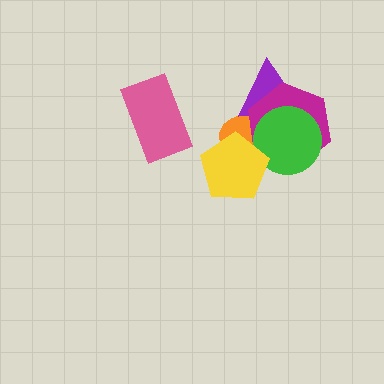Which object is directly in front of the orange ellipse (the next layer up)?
The purple triangle is directly in front of the orange ellipse.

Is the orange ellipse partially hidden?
Yes, it is partially covered by another shape.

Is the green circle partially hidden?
Yes, it is partially covered by another shape.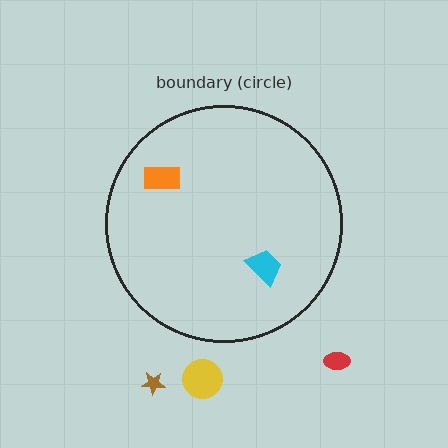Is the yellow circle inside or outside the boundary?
Outside.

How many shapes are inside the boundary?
2 inside, 3 outside.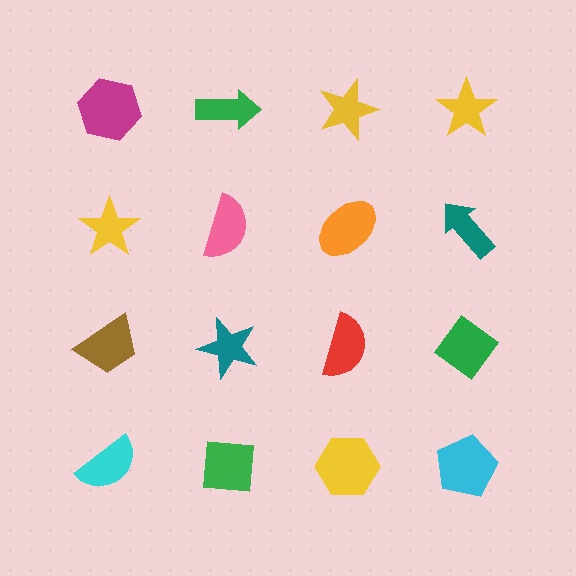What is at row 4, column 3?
A yellow hexagon.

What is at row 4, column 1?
A cyan semicircle.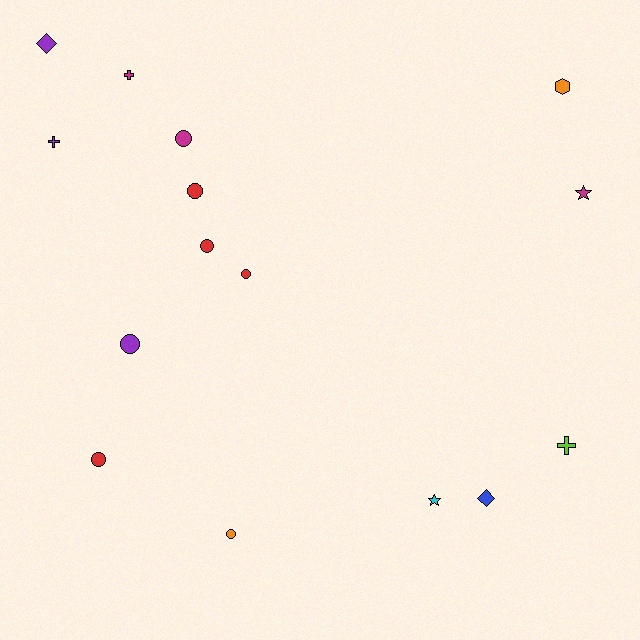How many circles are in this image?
There are 7 circles.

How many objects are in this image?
There are 15 objects.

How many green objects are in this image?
There are no green objects.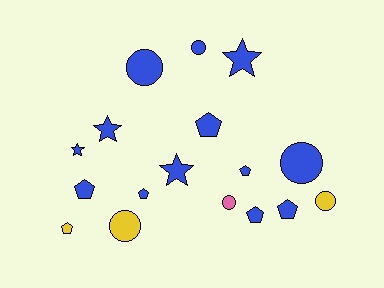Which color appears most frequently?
Blue, with 13 objects.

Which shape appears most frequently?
Pentagon, with 7 objects.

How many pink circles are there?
There is 1 pink circle.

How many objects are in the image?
There are 17 objects.